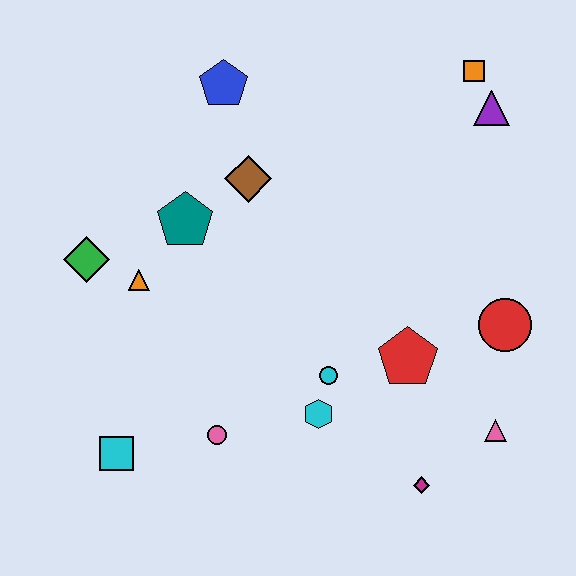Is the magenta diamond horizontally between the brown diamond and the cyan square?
No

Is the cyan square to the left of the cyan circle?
Yes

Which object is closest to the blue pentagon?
The brown diamond is closest to the blue pentagon.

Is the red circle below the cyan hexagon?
No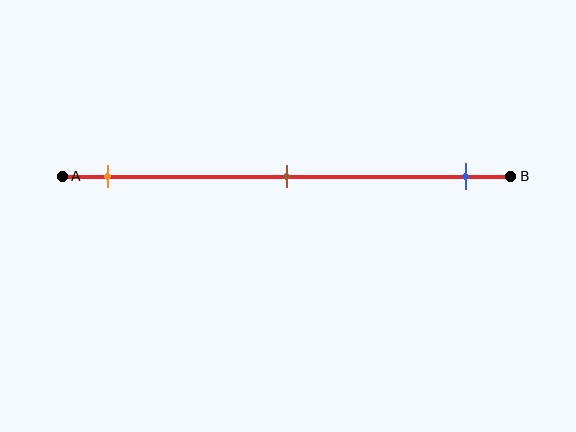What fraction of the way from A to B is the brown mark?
The brown mark is approximately 50% (0.5) of the way from A to B.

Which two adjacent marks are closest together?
The orange and brown marks are the closest adjacent pair.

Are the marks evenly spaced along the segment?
Yes, the marks are approximately evenly spaced.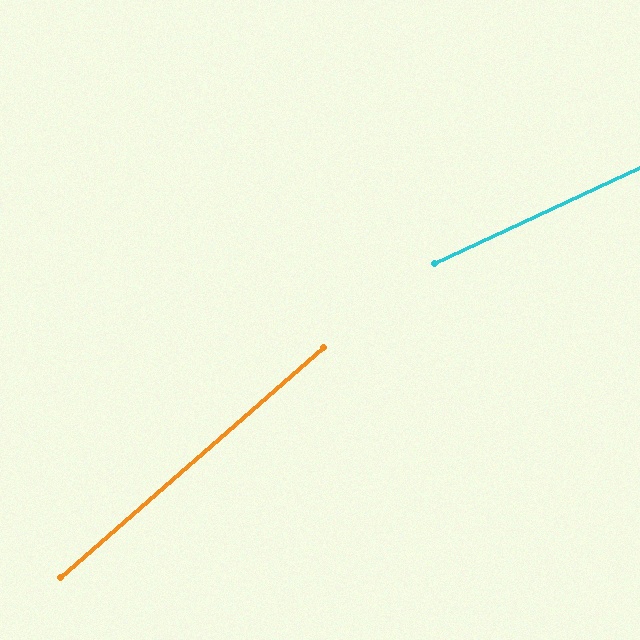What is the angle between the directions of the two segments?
Approximately 16 degrees.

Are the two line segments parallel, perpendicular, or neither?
Neither parallel nor perpendicular — they differ by about 16°.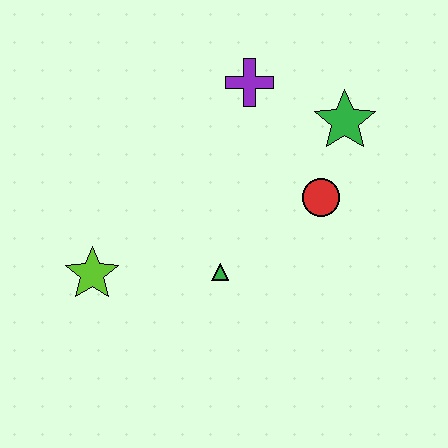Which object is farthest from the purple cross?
The lime star is farthest from the purple cross.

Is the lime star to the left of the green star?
Yes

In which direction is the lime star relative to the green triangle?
The lime star is to the left of the green triangle.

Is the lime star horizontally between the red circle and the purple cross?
No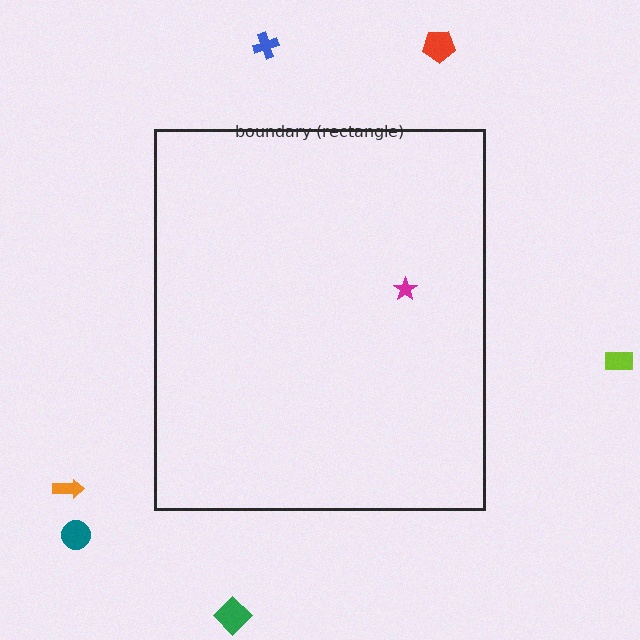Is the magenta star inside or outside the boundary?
Inside.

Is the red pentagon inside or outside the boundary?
Outside.